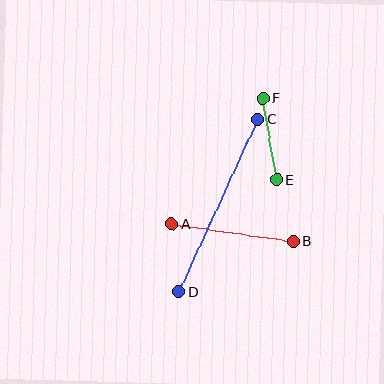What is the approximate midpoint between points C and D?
The midpoint is at approximately (219, 205) pixels.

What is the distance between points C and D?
The distance is approximately 189 pixels.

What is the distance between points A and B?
The distance is approximately 122 pixels.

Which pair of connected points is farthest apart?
Points C and D are farthest apart.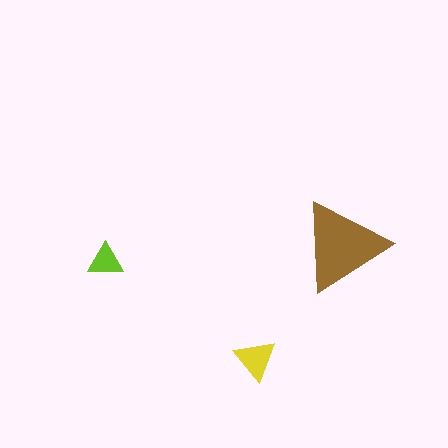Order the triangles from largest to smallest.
the brown one, the yellow one, the lime one.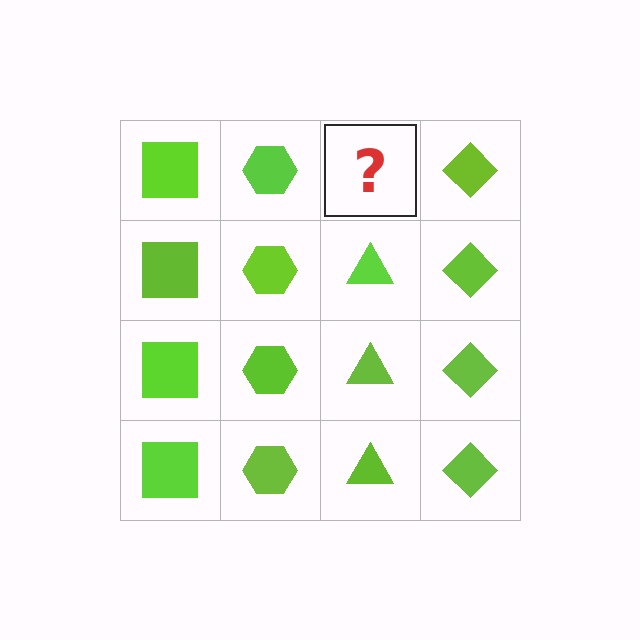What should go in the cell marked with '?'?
The missing cell should contain a lime triangle.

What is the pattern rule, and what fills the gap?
The rule is that each column has a consistent shape. The gap should be filled with a lime triangle.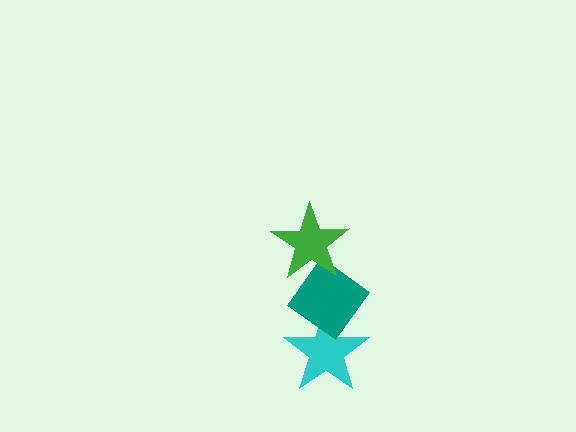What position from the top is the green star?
The green star is 1st from the top.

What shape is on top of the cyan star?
The teal diamond is on top of the cyan star.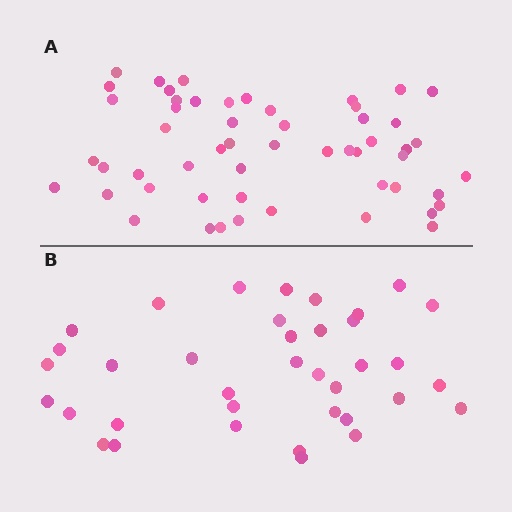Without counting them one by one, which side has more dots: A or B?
Region A (the top region) has more dots.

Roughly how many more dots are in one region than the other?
Region A has approximately 15 more dots than region B.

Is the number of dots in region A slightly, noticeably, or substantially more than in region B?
Region A has substantially more. The ratio is roughly 1.5 to 1.